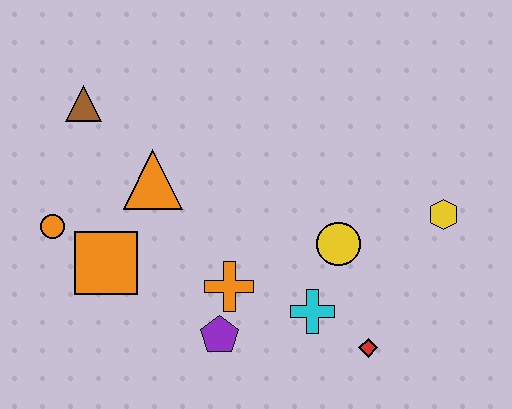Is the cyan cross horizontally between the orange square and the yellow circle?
Yes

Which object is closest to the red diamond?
The cyan cross is closest to the red diamond.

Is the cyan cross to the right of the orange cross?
Yes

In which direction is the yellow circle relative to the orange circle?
The yellow circle is to the right of the orange circle.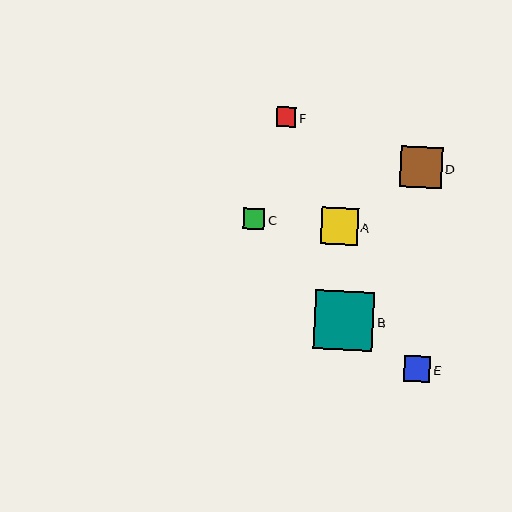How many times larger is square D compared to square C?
Square D is approximately 2.0 times the size of square C.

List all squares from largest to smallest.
From largest to smallest: B, D, A, E, C, F.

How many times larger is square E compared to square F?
Square E is approximately 1.3 times the size of square F.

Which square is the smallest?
Square F is the smallest with a size of approximately 19 pixels.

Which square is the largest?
Square B is the largest with a size of approximately 59 pixels.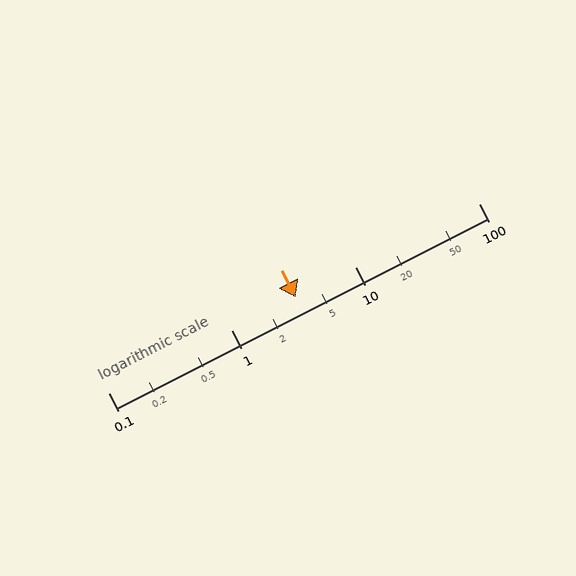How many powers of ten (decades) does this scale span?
The scale spans 3 decades, from 0.1 to 100.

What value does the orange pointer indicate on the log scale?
The pointer indicates approximately 3.3.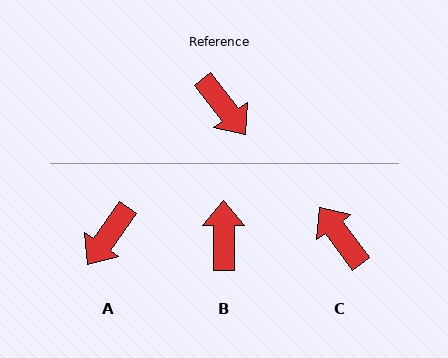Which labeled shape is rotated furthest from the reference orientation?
C, about 178 degrees away.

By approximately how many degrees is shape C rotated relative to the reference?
Approximately 178 degrees counter-clockwise.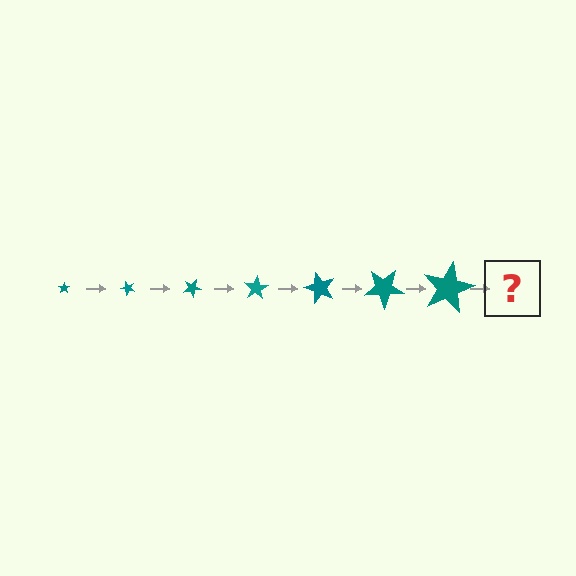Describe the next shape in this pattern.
It should be a star, larger than the previous one and rotated 350 degrees from the start.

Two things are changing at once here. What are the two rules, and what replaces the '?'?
The two rules are that the star grows larger each step and it rotates 50 degrees each step. The '?' should be a star, larger than the previous one and rotated 350 degrees from the start.